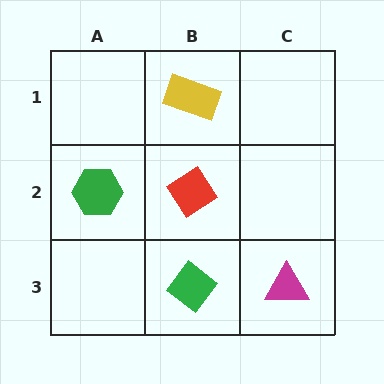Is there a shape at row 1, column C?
No, that cell is empty.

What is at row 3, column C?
A magenta triangle.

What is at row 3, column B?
A green diamond.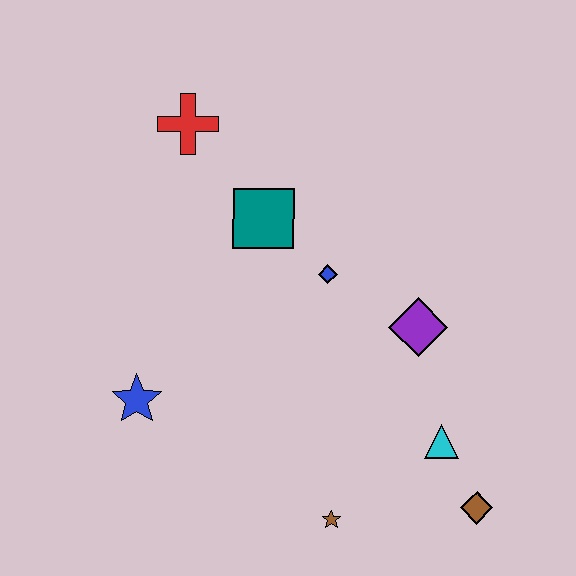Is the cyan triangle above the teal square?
No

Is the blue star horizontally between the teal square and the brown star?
No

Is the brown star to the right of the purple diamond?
No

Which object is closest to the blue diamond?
The teal square is closest to the blue diamond.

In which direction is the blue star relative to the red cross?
The blue star is below the red cross.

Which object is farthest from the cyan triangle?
The red cross is farthest from the cyan triangle.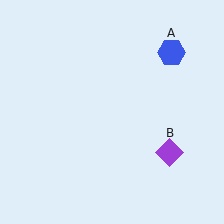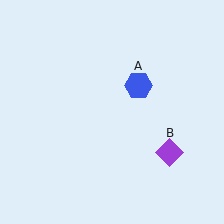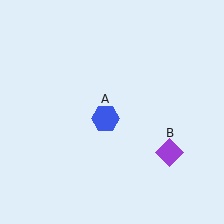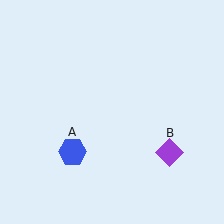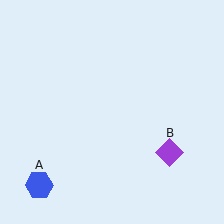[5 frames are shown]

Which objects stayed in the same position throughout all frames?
Purple diamond (object B) remained stationary.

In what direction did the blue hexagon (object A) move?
The blue hexagon (object A) moved down and to the left.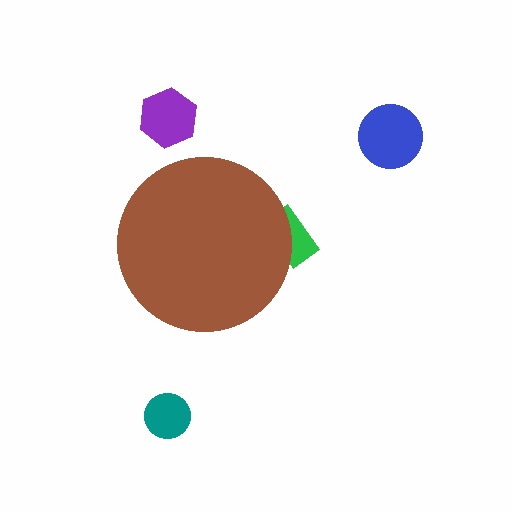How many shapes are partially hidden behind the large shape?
1 shape is partially hidden.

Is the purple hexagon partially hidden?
No, the purple hexagon is fully visible.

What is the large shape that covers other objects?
A brown circle.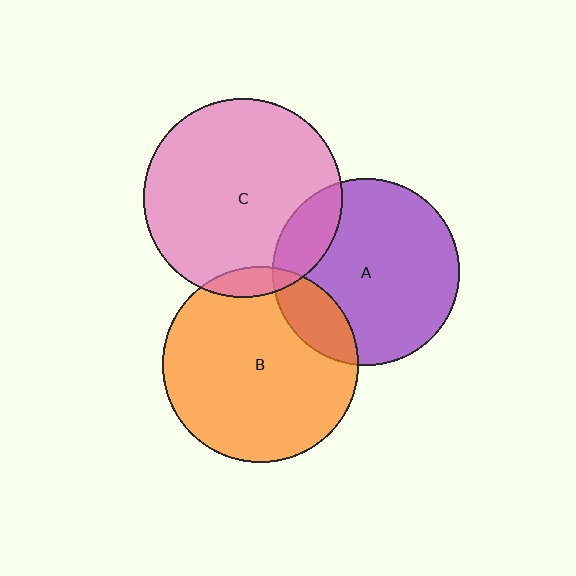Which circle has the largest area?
Circle C (pink).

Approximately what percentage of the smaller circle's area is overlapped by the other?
Approximately 5%.